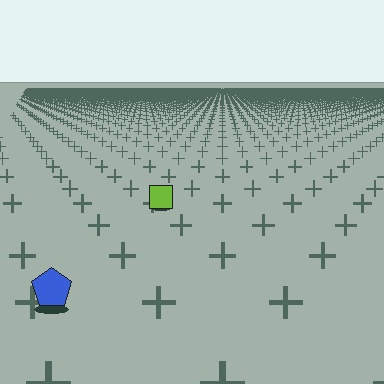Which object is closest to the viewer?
The blue pentagon is closest. The texture marks near it are larger and more spread out.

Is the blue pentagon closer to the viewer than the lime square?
Yes. The blue pentagon is closer — you can tell from the texture gradient: the ground texture is coarser near it.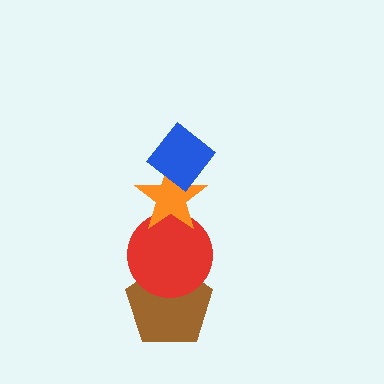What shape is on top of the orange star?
The blue diamond is on top of the orange star.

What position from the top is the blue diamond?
The blue diamond is 1st from the top.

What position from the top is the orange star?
The orange star is 2nd from the top.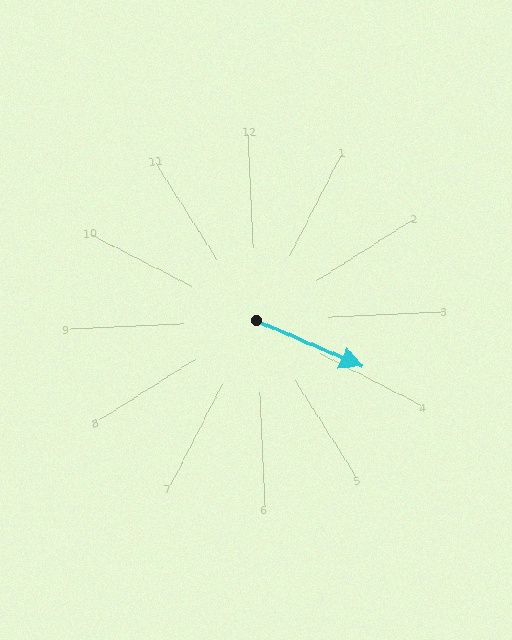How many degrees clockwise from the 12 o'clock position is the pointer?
Approximately 116 degrees.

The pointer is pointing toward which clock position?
Roughly 4 o'clock.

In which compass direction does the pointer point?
Southeast.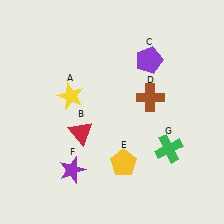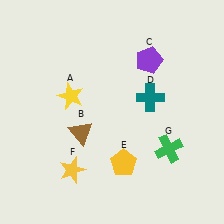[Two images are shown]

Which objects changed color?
B changed from red to brown. D changed from brown to teal. F changed from purple to yellow.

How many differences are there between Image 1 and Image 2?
There are 3 differences between the two images.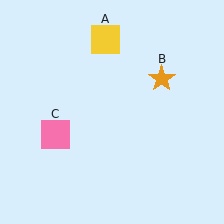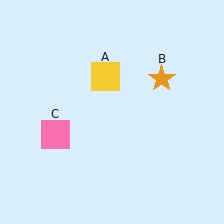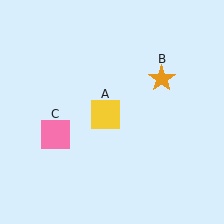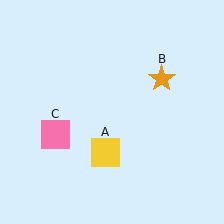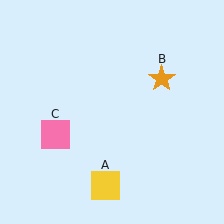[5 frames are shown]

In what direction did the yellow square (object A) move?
The yellow square (object A) moved down.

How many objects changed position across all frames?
1 object changed position: yellow square (object A).